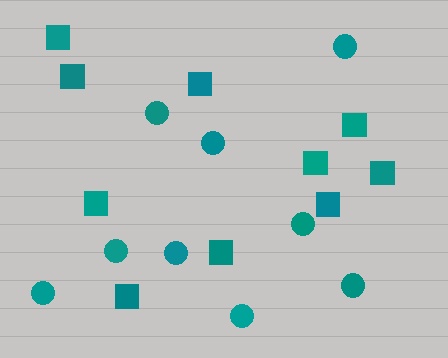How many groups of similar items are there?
There are 2 groups: one group of squares (10) and one group of circles (9).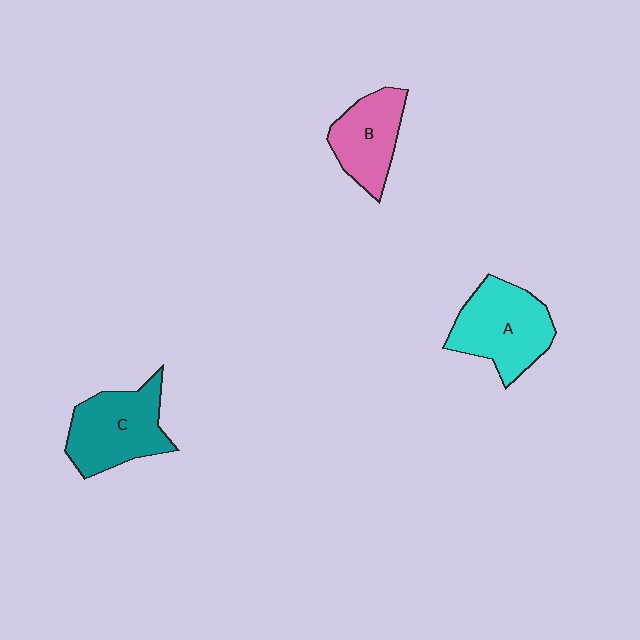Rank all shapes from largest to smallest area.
From largest to smallest: A (cyan), C (teal), B (pink).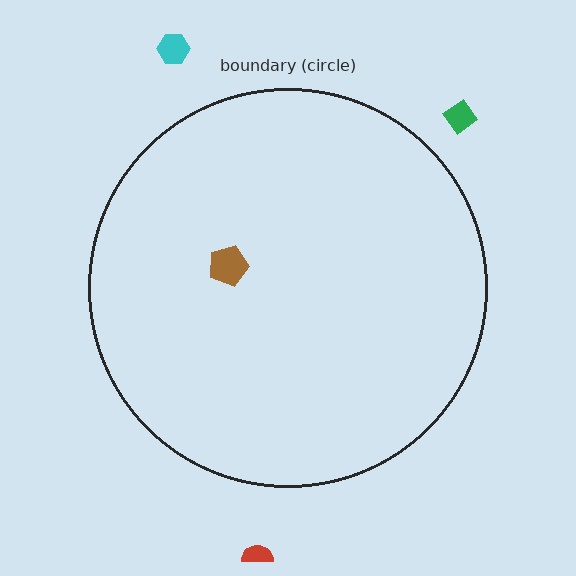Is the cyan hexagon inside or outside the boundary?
Outside.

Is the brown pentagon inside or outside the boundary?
Inside.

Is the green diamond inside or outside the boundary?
Outside.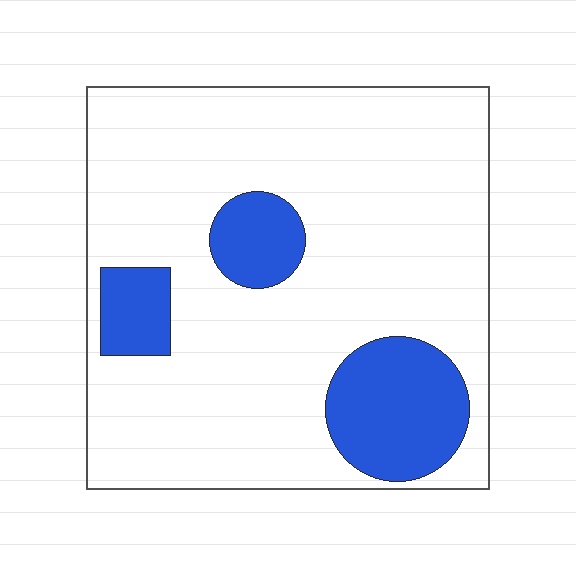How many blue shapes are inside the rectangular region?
3.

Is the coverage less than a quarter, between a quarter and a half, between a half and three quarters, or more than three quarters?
Less than a quarter.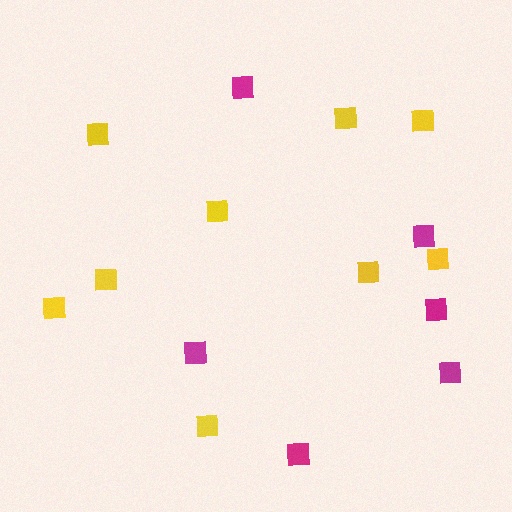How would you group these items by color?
There are 2 groups: one group of yellow squares (9) and one group of magenta squares (6).